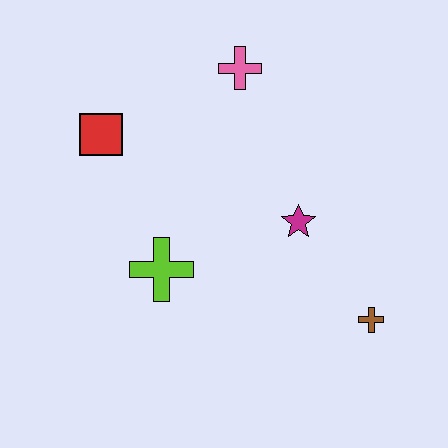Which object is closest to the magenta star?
The brown cross is closest to the magenta star.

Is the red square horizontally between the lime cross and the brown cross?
No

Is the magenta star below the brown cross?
No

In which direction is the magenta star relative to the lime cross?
The magenta star is to the right of the lime cross.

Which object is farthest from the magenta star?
The red square is farthest from the magenta star.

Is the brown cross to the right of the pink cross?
Yes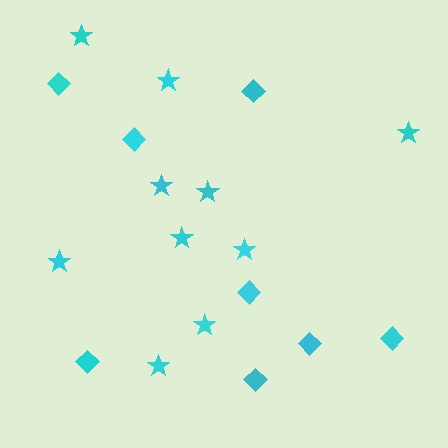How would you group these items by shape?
There are 2 groups: one group of diamonds (8) and one group of stars (10).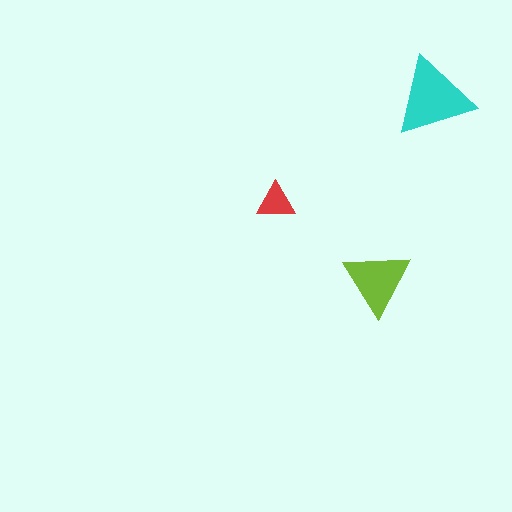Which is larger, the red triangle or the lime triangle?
The lime one.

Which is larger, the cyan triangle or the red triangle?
The cyan one.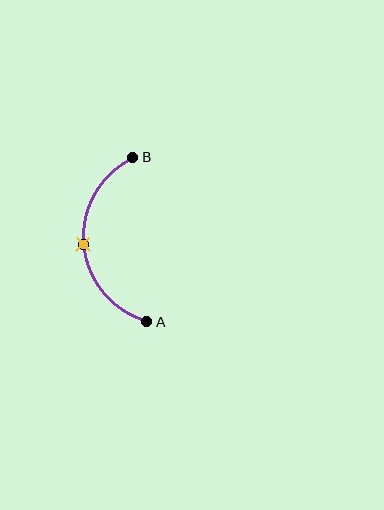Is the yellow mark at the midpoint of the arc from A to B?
Yes. The yellow mark lies on the arc at equal arc-length from both A and B — it is the arc midpoint.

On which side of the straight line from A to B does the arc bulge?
The arc bulges to the left of the straight line connecting A and B.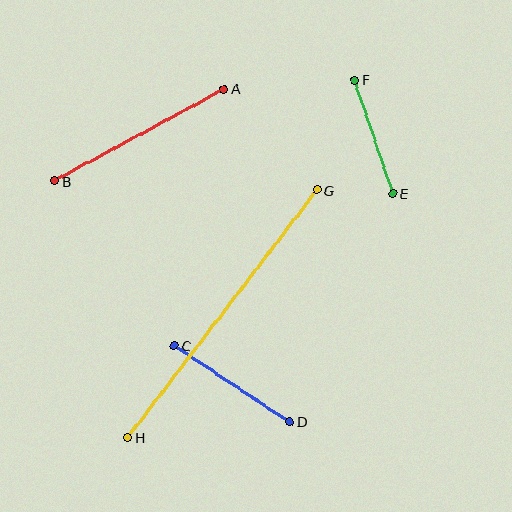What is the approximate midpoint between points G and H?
The midpoint is at approximately (222, 314) pixels.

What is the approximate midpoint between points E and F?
The midpoint is at approximately (374, 137) pixels.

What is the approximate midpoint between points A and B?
The midpoint is at approximately (139, 135) pixels.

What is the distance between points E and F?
The distance is approximately 119 pixels.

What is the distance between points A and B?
The distance is approximately 193 pixels.